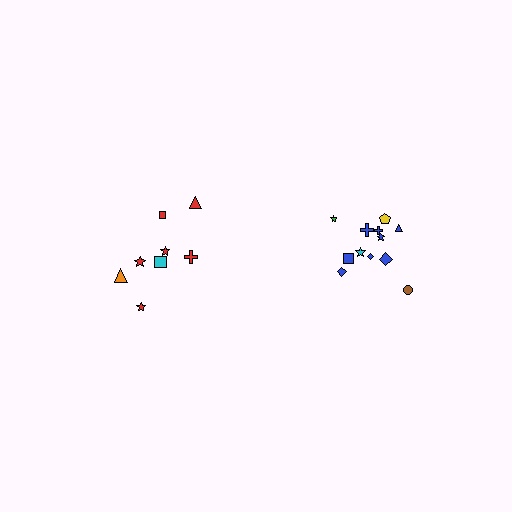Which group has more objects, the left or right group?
The right group.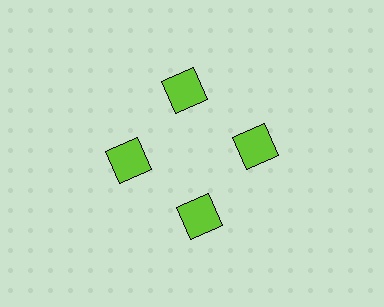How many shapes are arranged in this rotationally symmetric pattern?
There are 4 shapes, arranged in 4 groups of 1.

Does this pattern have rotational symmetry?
Yes, this pattern has 4-fold rotational symmetry. It looks the same after rotating 90 degrees around the center.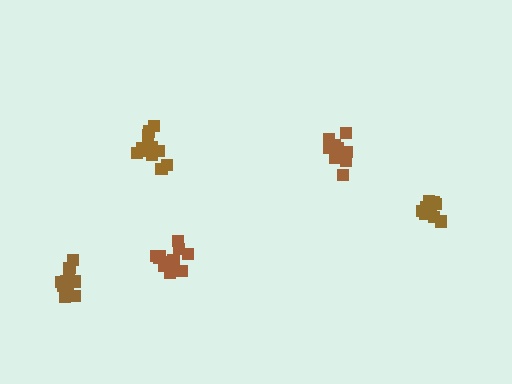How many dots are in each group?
Group 1: 11 dots, Group 2: 14 dots, Group 3: 12 dots, Group 4: 13 dots, Group 5: 11 dots (61 total).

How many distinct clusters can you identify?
There are 5 distinct clusters.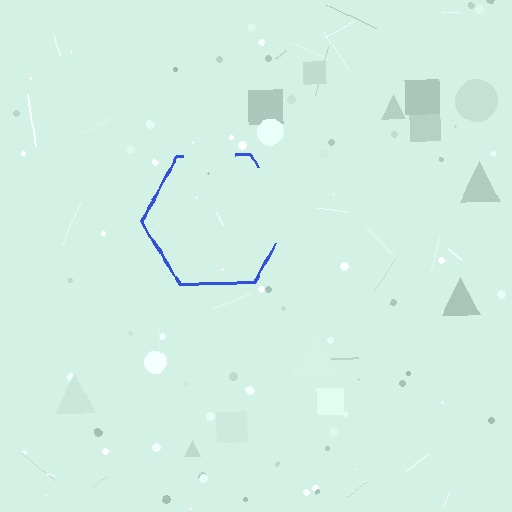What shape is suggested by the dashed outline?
The dashed outline suggests a hexagon.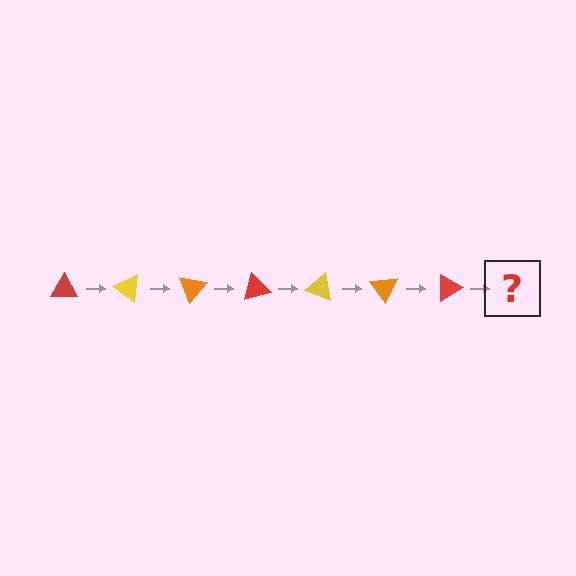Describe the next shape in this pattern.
It should be a yellow triangle, rotated 245 degrees from the start.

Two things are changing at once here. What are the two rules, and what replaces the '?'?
The two rules are that it rotates 35 degrees each step and the color cycles through red, yellow, and orange. The '?' should be a yellow triangle, rotated 245 degrees from the start.